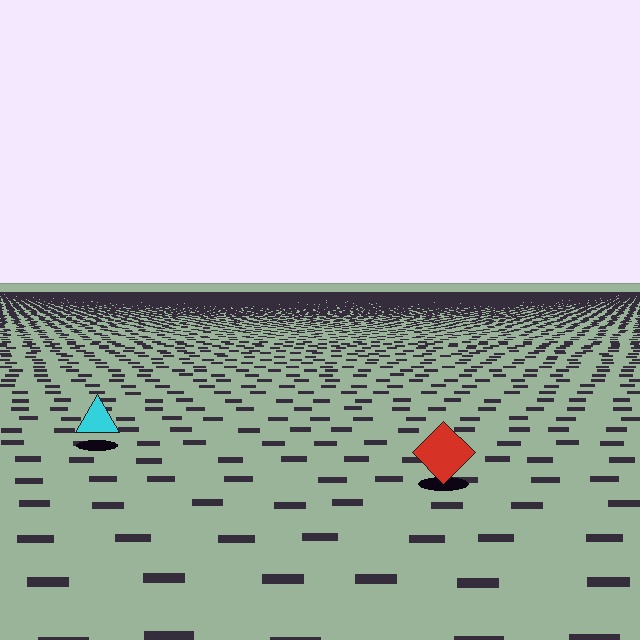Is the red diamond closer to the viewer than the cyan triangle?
Yes. The red diamond is closer — you can tell from the texture gradient: the ground texture is coarser near it.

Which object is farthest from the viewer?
The cyan triangle is farthest from the viewer. It appears smaller and the ground texture around it is denser.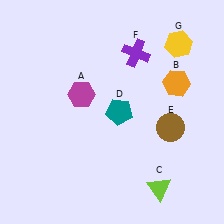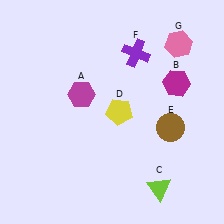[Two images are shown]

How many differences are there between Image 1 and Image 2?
There are 3 differences between the two images.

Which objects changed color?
B changed from orange to magenta. D changed from teal to yellow. G changed from yellow to pink.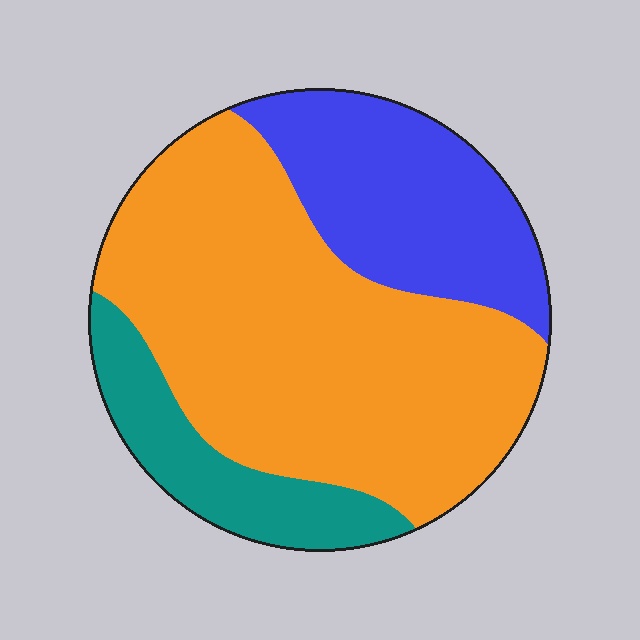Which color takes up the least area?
Teal, at roughly 15%.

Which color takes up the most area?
Orange, at roughly 60%.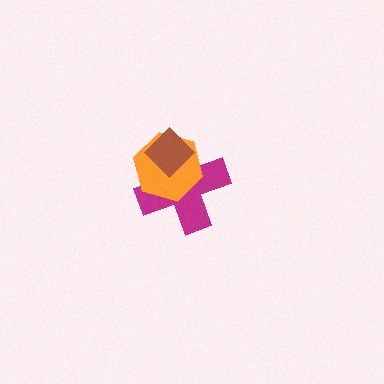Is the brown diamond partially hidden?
No, no other shape covers it.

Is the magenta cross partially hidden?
Yes, it is partially covered by another shape.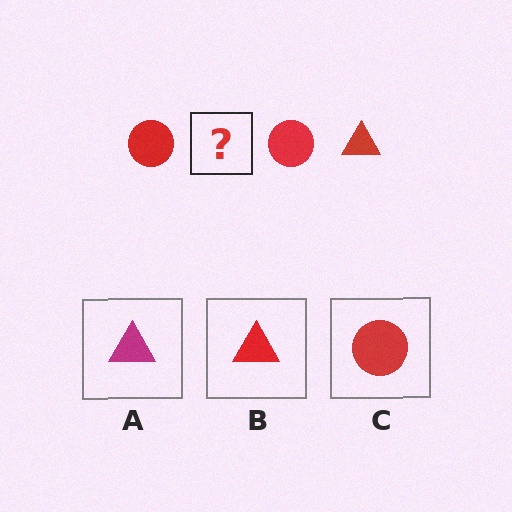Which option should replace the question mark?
Option B.